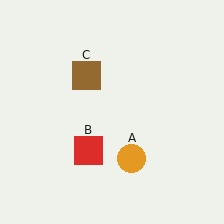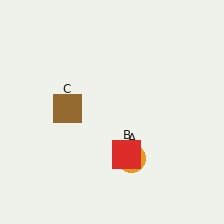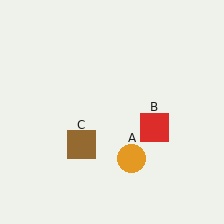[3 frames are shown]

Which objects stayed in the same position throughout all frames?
Orange circle (object A) remained stationary.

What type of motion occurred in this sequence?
The red square (object B), brown square (object C) rotated counterclockwise around the center of the scene.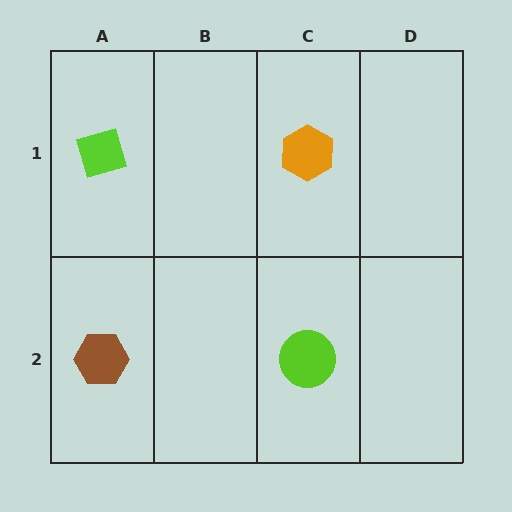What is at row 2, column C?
A lime circle.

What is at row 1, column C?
An orange hexagon.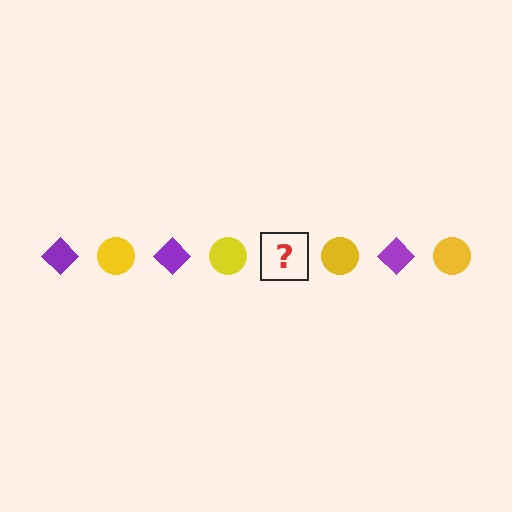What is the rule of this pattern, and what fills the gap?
The rule is that the pattern alternates between purple diamond and yellow circle. The gap should be filled with a purple diamond.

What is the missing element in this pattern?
The missing element is a purple diamond.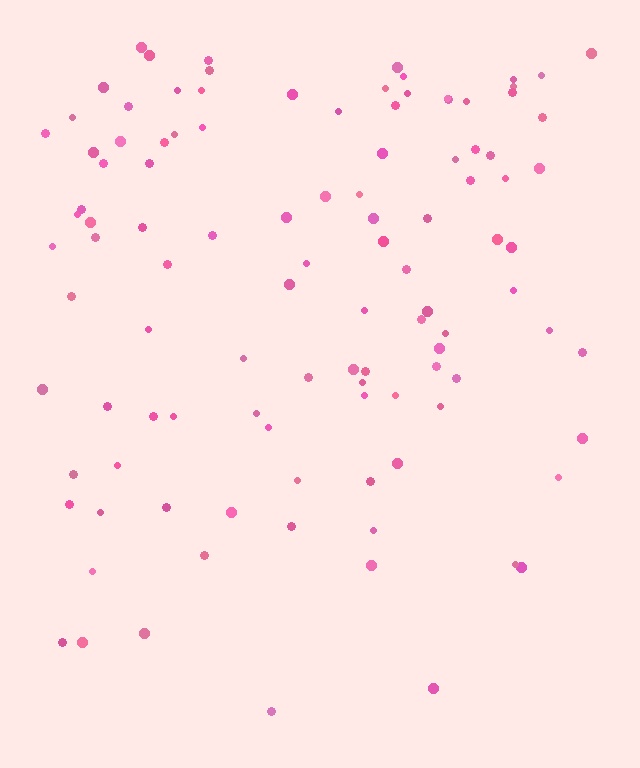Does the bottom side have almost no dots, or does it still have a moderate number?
Still a moderate number, just noticeably fewer than the top.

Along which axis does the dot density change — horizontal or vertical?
Vertical.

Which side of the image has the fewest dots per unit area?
The bottom.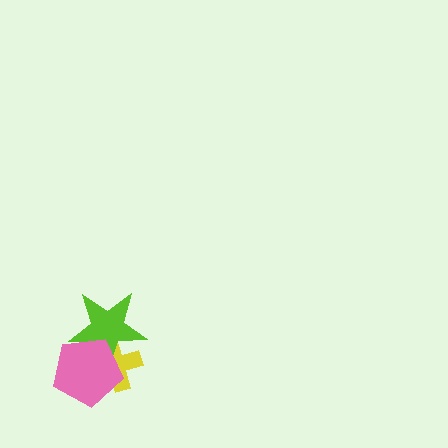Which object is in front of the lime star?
The pink pentagon is in front of the lime star.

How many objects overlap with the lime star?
2 objects overlap with the lime star.